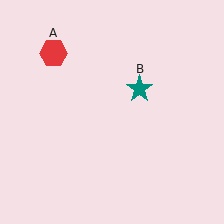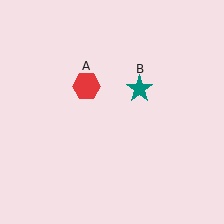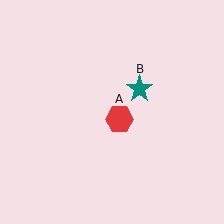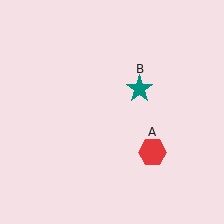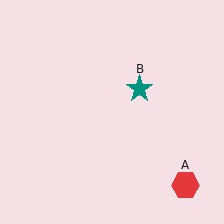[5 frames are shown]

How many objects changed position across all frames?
1 object changed position: red hexagon (object A).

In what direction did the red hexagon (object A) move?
The red hexagon (object A) moved down and to the right.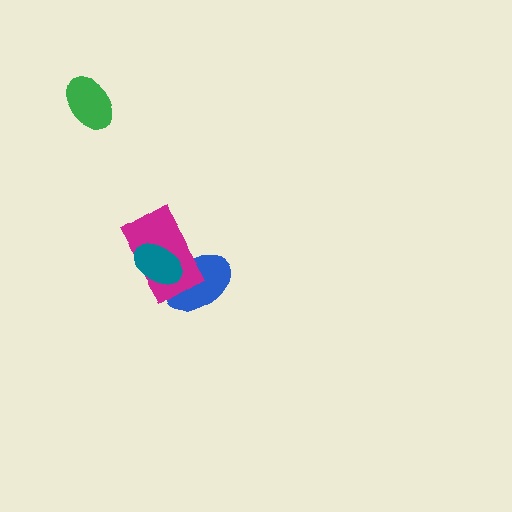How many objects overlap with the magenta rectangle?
2 objects overlap with the magenta rectangle.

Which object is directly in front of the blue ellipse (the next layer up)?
The magenta rectangle is directly in front of the blue ellipse.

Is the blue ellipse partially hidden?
Yes, it is partially covered by another shape.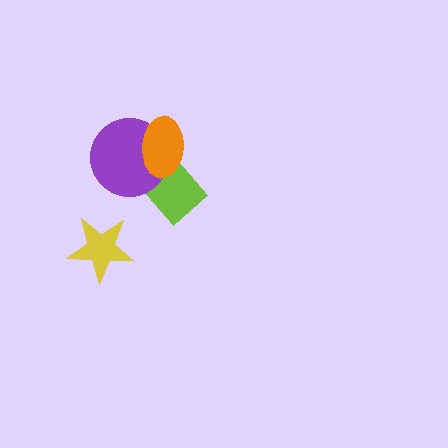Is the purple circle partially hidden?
Yes, it is partially covered by another shape.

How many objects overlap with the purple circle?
2 objects overlap with the purple circle.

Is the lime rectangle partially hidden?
Yes, it is partially covered by another shape.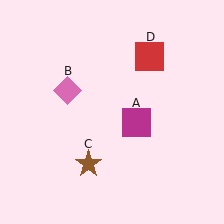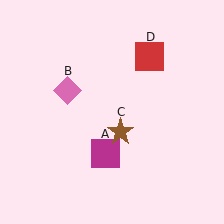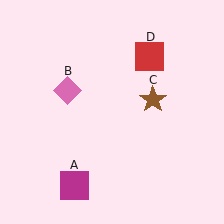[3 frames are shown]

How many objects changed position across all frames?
2 objects changed position: magenta square (object A), brown star (object C).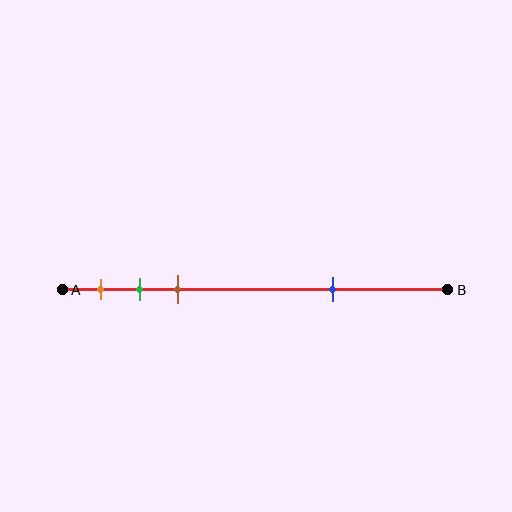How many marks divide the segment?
There are 4 marks dividing the segment.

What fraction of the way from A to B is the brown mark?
The brown mark is approximately 30% (0.3) of the way from A to B.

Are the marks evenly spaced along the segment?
No, the marks are not evenly spaced.